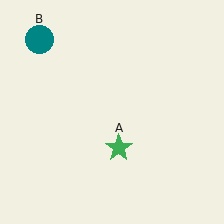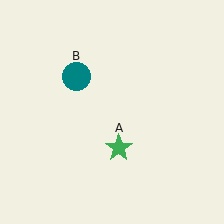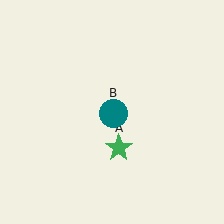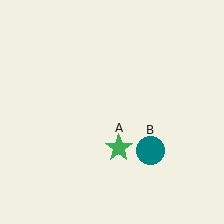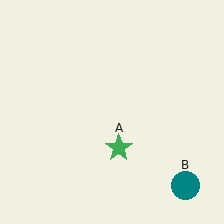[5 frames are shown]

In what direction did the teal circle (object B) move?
The teal circle (object B) moved down and to the right.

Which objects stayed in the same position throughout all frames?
Green star (object A) remained stationary.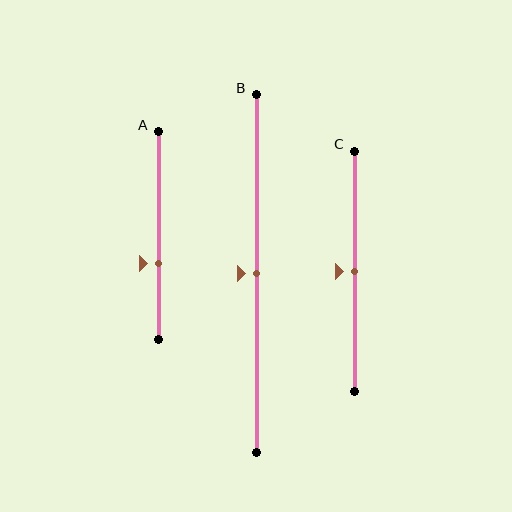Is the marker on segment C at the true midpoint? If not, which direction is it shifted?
Yes, the marker on segment C is at the true midpoint.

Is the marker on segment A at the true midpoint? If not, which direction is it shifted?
No, the marker on segment A is shifted downward by about 13% of the segment length.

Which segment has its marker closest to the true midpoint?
Segment B has its marker closest to the true midpoint.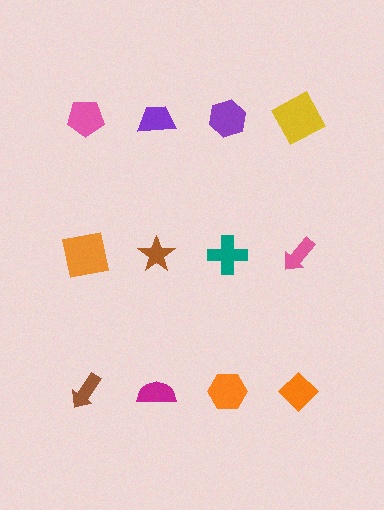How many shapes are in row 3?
4 shapes.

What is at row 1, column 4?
A yellow square.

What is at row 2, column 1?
An orange square.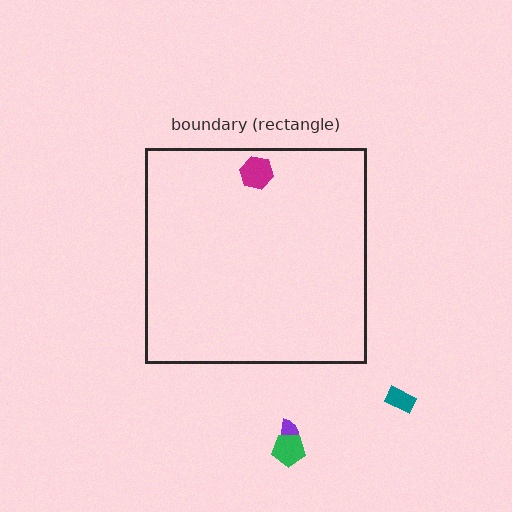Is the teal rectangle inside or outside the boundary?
Outside.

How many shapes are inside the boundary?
1 inside, 3 outside.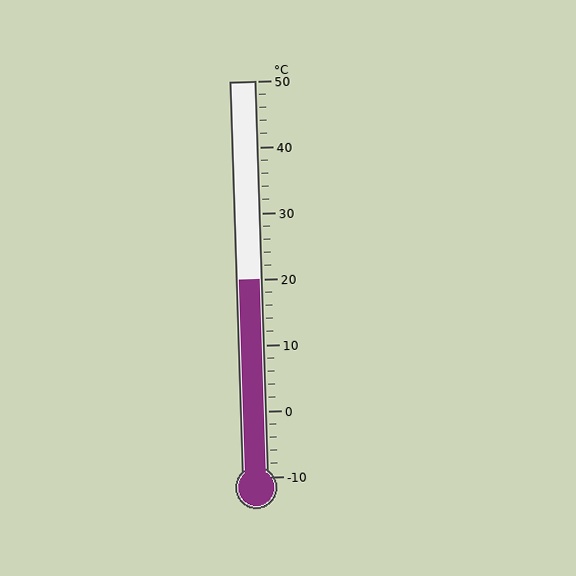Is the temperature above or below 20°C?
The temperature is at 20°C.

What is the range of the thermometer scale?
The thermometer scale ranges from -10°C to 50°C.